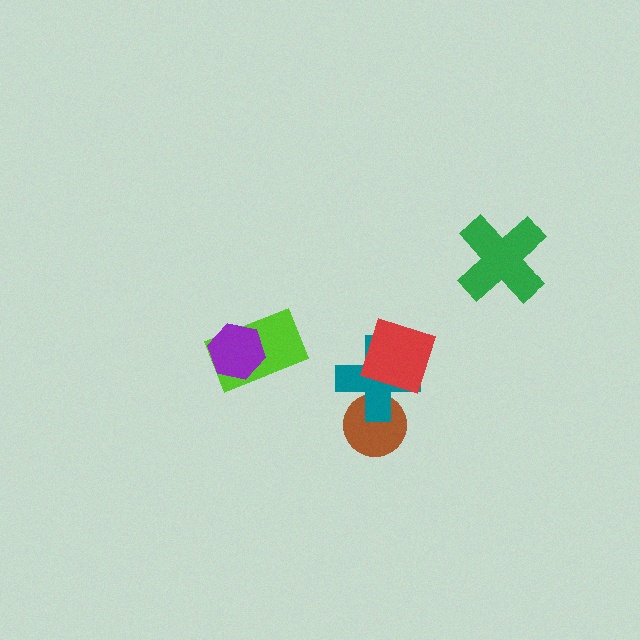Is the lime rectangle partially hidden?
Yes, it is partially covered by another shape.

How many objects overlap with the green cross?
0 objects overlap with the green cross.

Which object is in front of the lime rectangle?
The purple hexagon is in front of the lime rectangle.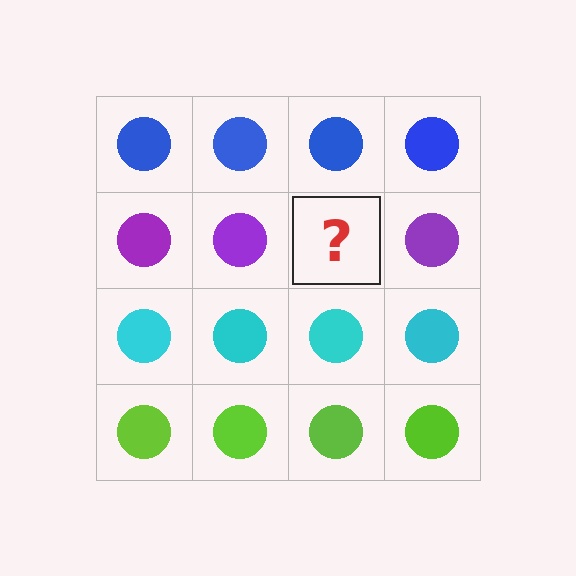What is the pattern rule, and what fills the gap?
The rule is that each row has a consistent color. The gap should be filled with a purple circle.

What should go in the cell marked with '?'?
The missing cell should contain a purple circle.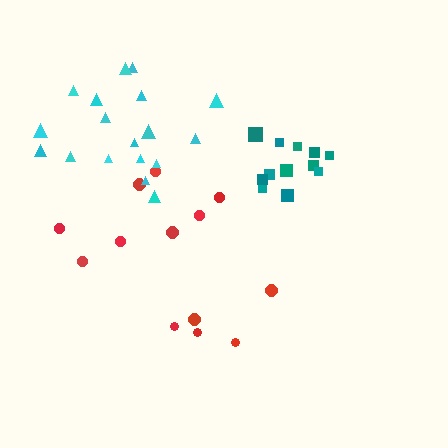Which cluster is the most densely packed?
Teal.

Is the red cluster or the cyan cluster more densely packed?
Cyan.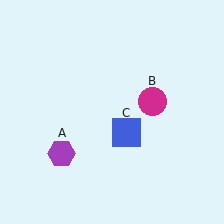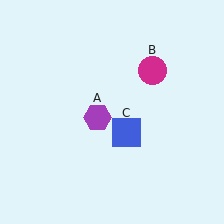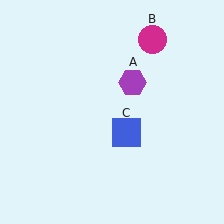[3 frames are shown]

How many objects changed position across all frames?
2 objects changed position: purple hexagon (object A), magenta circle (object B).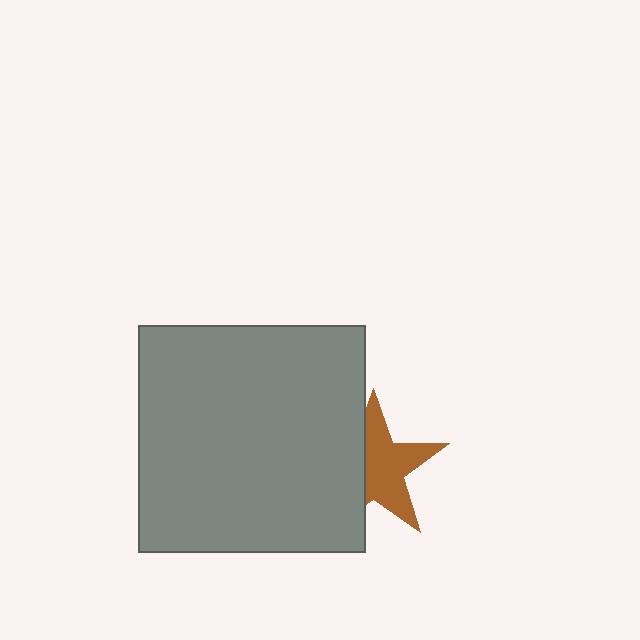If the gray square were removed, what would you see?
You would see the complete brown star.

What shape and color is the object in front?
The object in front is a gray square.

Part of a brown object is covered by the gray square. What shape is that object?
It is a star.